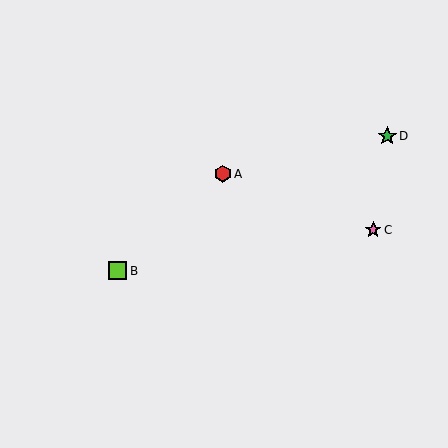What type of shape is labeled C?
Shape C is a pink star.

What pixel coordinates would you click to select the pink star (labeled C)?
Click at (373, 230) to select the pink star C.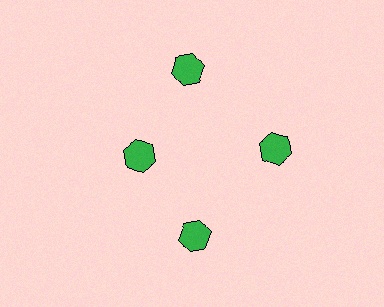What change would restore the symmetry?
The symmetry would be restored by moving it outward, back onto the ring so that all 4 hexagons sit at equal angles and equal distance from the center.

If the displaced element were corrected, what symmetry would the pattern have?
It would have 4-fold rotational symmetry — the pattern would map onto itself every 90 degrees.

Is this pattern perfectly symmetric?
No. The 4 green hexagons are arranged in a ring, but one element near the 9 o'clock position is pulled inward toward the center, breaking the 4-fold rotational symmetry.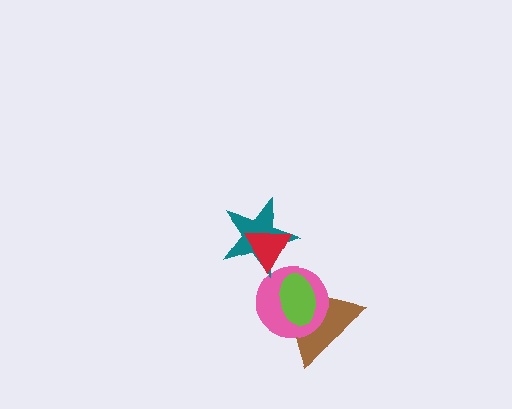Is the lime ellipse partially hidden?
No, no other shape covers it.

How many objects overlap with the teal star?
1 object overlaps with the teal star.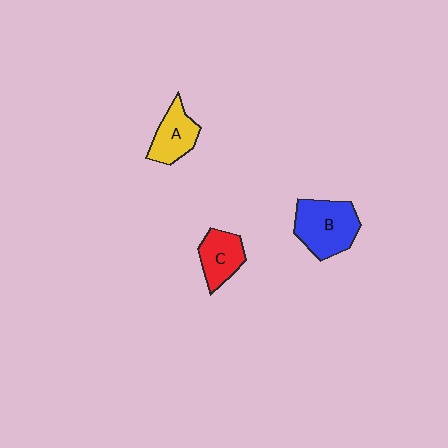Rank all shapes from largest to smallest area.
From largest to smallest: B (blue), A (yellow), C (red).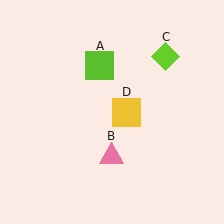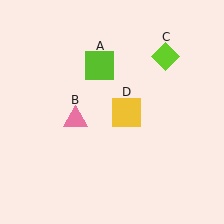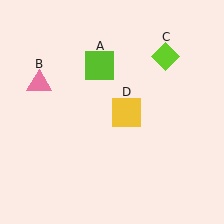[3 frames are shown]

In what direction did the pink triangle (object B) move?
The pink triangle (object B) moved up and to the left.